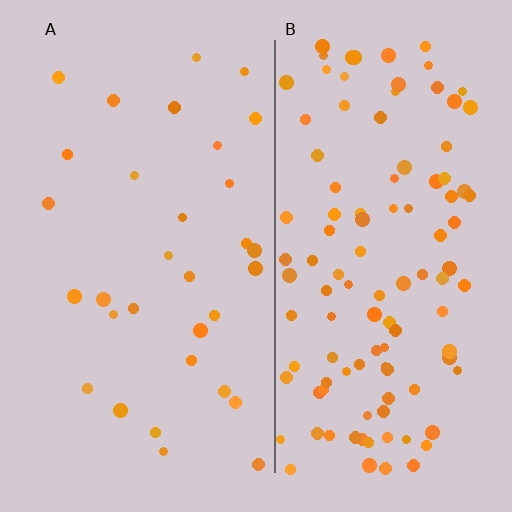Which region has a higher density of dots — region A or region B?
B (the right).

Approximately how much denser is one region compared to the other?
Approximately 3.5× — region B over region A.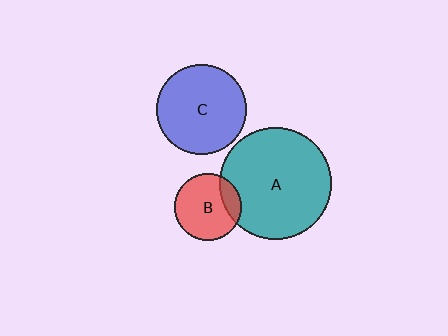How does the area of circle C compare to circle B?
Approximately 1.8 times.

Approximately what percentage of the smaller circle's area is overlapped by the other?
Approximately 20%.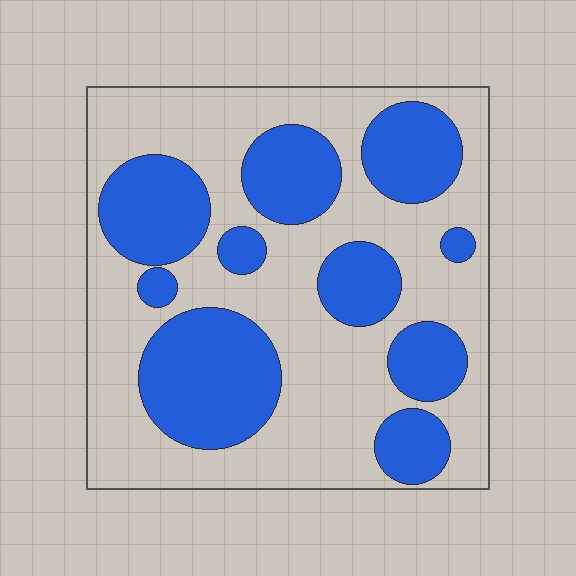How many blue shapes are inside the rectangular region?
10.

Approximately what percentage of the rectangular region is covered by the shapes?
Approximately 40%.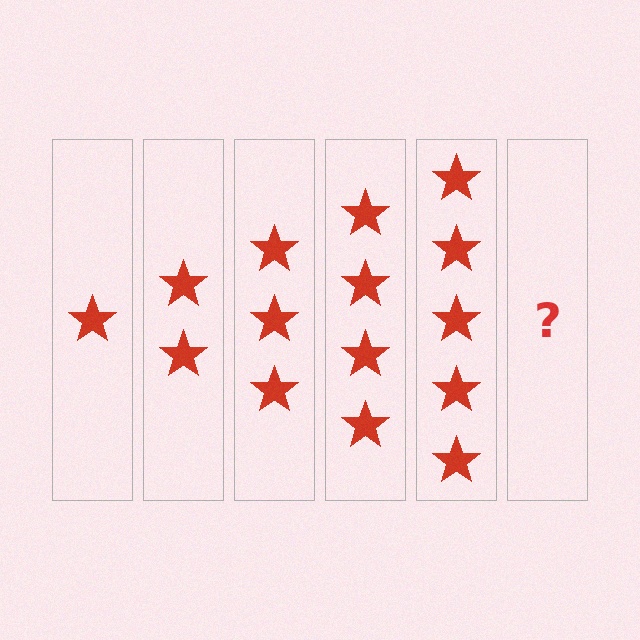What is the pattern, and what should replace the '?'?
The pattern is that each step adds one more star. The '?' should be 6 stars.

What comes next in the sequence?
The next element should be 6 stars.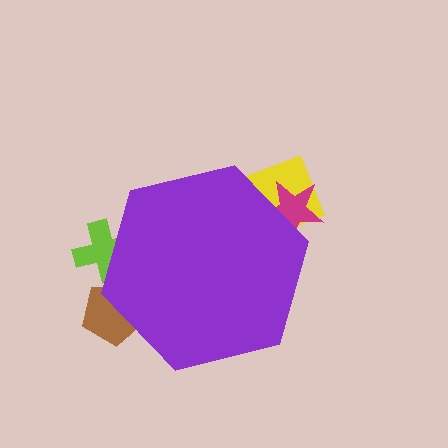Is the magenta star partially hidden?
Yes, the magenta star is partially hidden behind the purple hexagon.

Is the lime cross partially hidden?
Yes, the lime cross is partially hidden behind the purple hexagon.